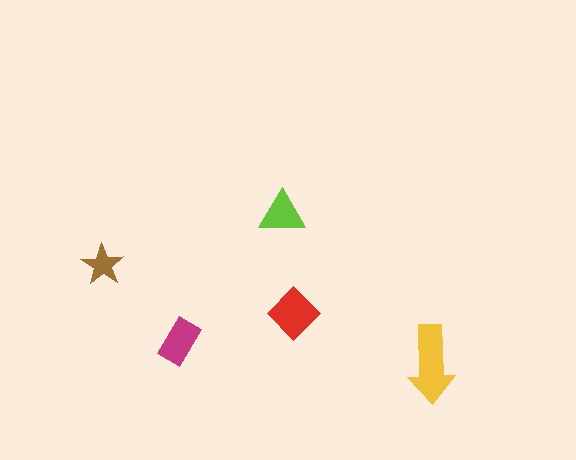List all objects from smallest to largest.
The brown star, the lime triangle, the magenta rectangle, the red diamond, the yellow arrow.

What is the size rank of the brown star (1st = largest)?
5th.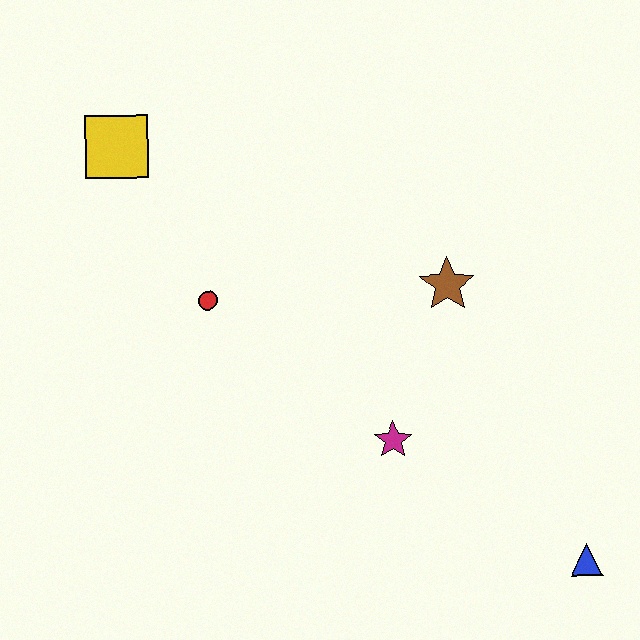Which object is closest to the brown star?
The magenta star is closest to the brown star.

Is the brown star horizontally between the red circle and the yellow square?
No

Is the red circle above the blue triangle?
Yes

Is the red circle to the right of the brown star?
No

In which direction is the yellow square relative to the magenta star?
The yellow square is above the magenta star.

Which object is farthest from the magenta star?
The yellow square is farthest from the magenta star.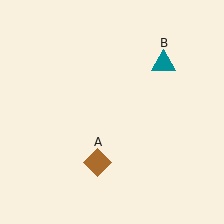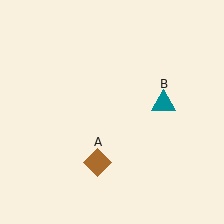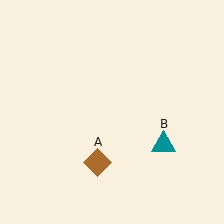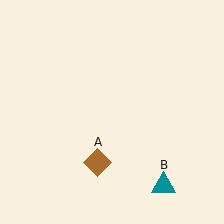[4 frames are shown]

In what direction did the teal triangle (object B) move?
The teal triangle (object B) moved down.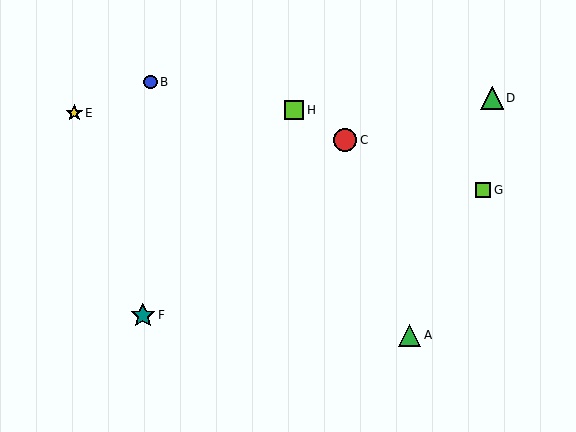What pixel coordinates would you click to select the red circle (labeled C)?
Click at (345, 140) to select the red circle C.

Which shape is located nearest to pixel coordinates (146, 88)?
The blue circle (labeled B) at (151, 82) is nearest to that location.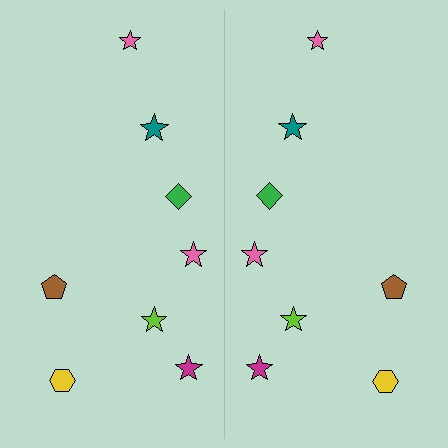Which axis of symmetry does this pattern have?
The pattern has a vertical axis of symmetry running through the center of the image.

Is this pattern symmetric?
Yes, this pattern has bilateral (reflection) symmetry.